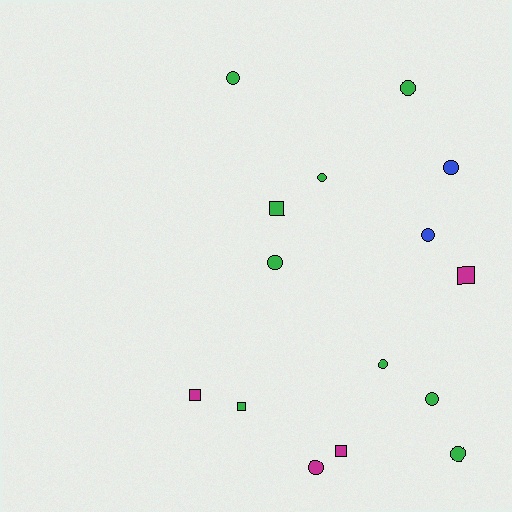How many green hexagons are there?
There are no green hexagons.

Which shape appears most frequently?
Circle, with 10 objects.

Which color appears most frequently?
Green, with 9 objects.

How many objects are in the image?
There are 15 objects.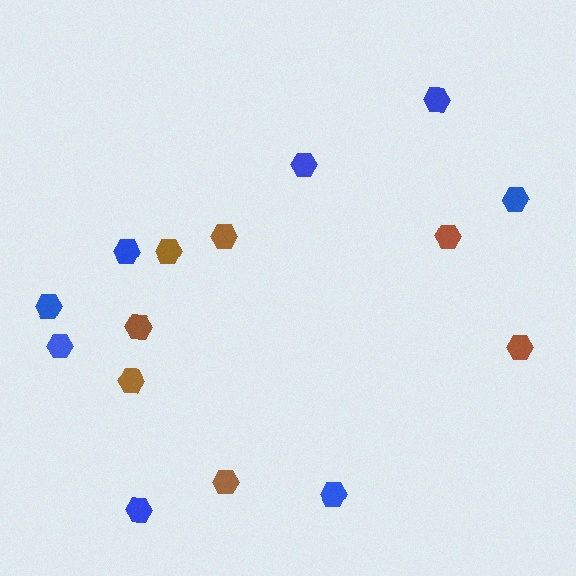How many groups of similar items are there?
There are 2 groups: one group of brown hexagons (7) and one group of blue hexagons (8).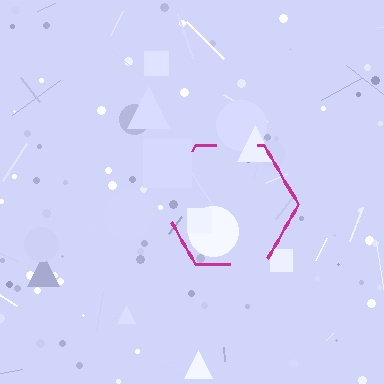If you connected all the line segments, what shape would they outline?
They would outline a hexagon.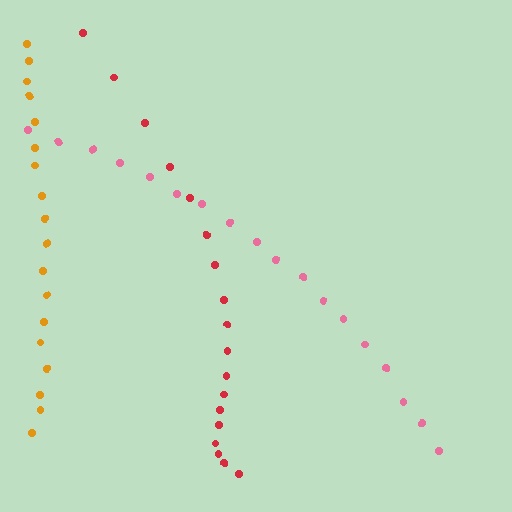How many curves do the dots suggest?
There are 3 distinct paths.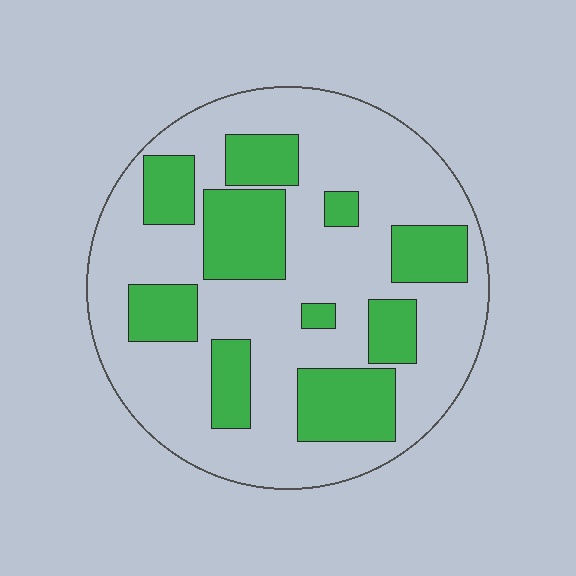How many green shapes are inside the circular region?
10.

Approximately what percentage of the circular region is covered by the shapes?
Approximately 30%.